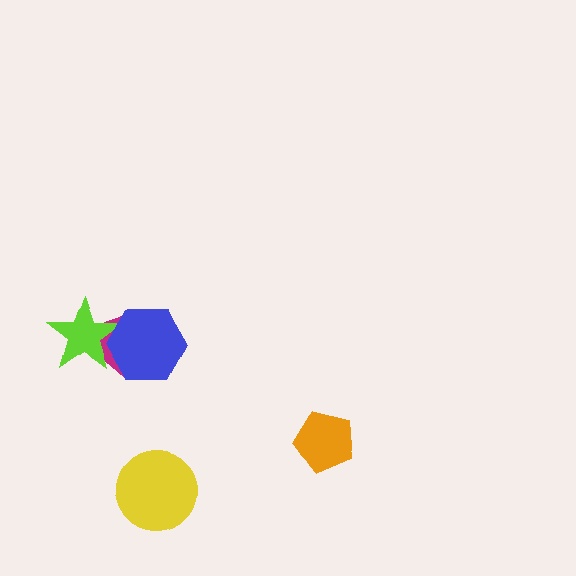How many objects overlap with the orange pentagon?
0 objects overlap with the orange pentagon.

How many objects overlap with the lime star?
2 objects overlap with the lime star.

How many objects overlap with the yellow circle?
0 objects overlap with the yellow circle.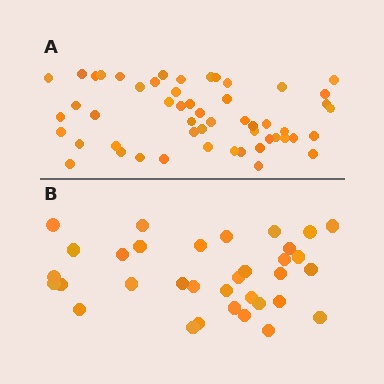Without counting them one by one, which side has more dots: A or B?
Region A (the top region) has more dots.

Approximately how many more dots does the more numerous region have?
Region A has approximately 20 more dots than region B.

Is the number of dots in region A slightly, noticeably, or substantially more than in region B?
Region A has substantially more. The ratio is roughly 1.6 to 1.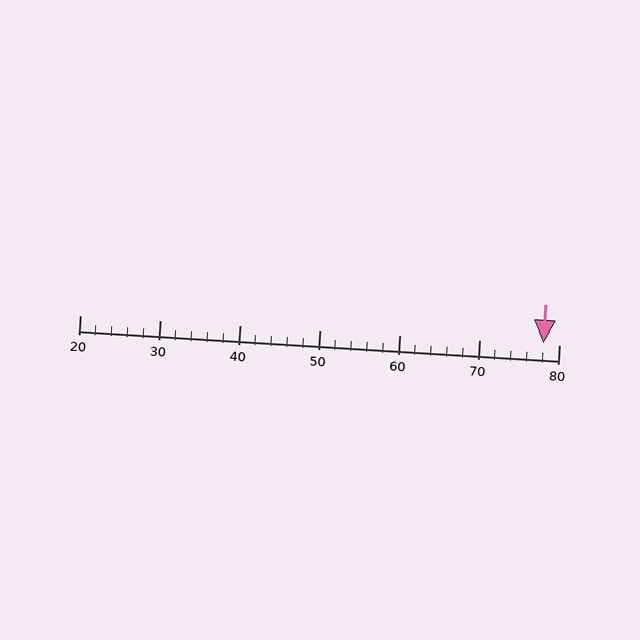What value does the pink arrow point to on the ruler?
The pink arrow points to approximately 78.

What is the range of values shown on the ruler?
The ruler shows values from 20 to 80.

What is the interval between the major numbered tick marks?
The major tick marks are spaced 10 units apart.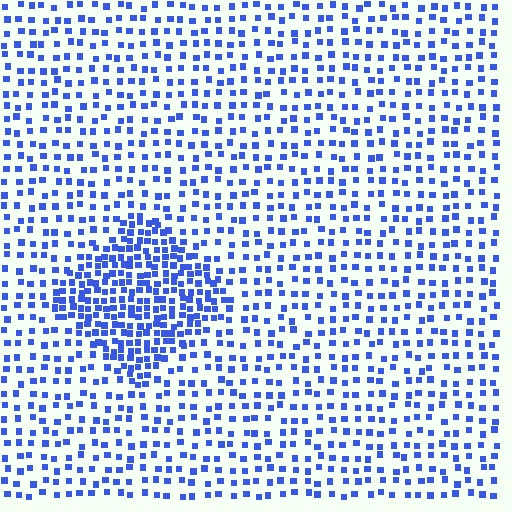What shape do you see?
I see a diamond.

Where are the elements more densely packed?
The elements are more densely packed inside the diamond boundary.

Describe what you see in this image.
The image contains small blue elements arranged at two different densities. A diamond-shaped region is visible where the elements are more densely packed than the surrounding area.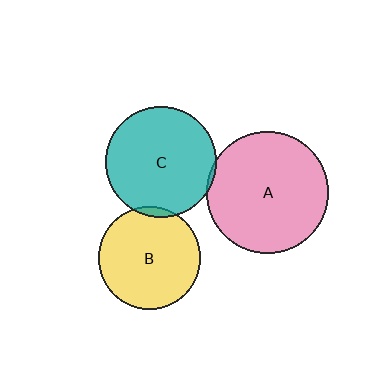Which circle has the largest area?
Circle A (pink).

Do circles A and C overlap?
Yes.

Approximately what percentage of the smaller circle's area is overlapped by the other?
Approximately 5%.